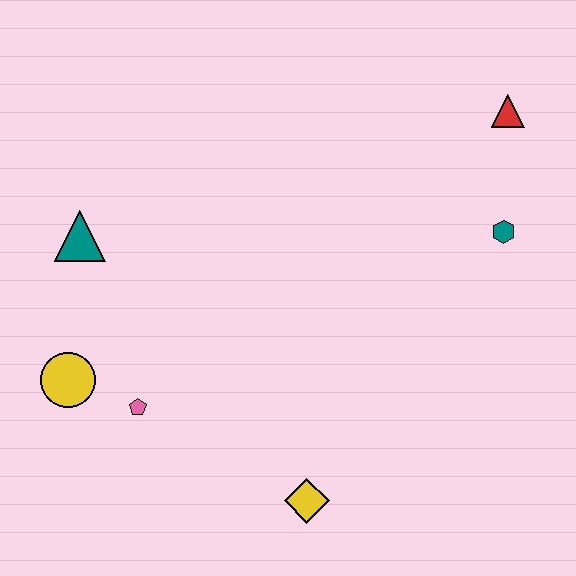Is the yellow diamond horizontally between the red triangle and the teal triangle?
Yes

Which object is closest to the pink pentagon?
The yellow circle is closest to the pink pentagon.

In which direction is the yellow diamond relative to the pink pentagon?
The yellow diamond is to the right of the pink pentagon.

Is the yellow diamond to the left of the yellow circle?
No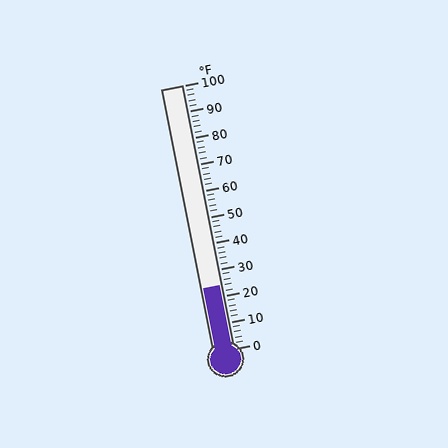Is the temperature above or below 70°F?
The temperature is below 70°F.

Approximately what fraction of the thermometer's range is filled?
The thermometer is filled to approximately 25% of its range.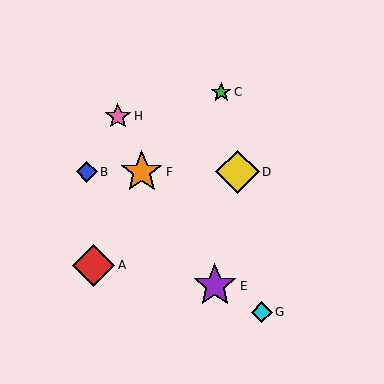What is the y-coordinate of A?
Object A is at y≈265.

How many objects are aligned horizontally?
3 objects (B, D, F) are aligned horizontally.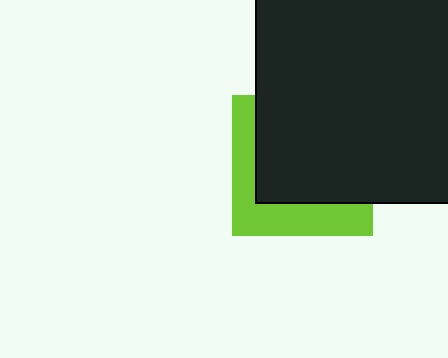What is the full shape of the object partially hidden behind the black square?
The partially hidden object is a lime square.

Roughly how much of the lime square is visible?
A small part of it is visible (roughly 36%).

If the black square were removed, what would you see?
You would see the complete lime square.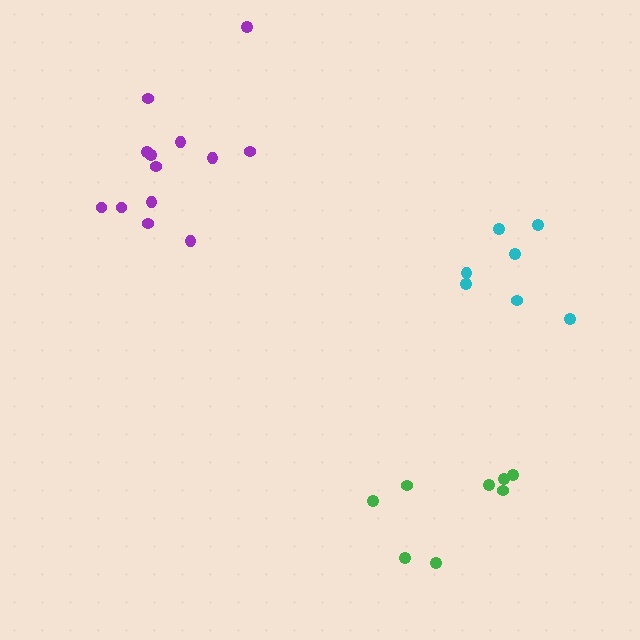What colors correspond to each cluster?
The clusters are colored: purple, green, cyan.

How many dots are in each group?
Group 1: 13 dots, Group 2: 8 dots, Group 3: 7 dots (28 total).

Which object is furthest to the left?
The purple cluster is leftmost.